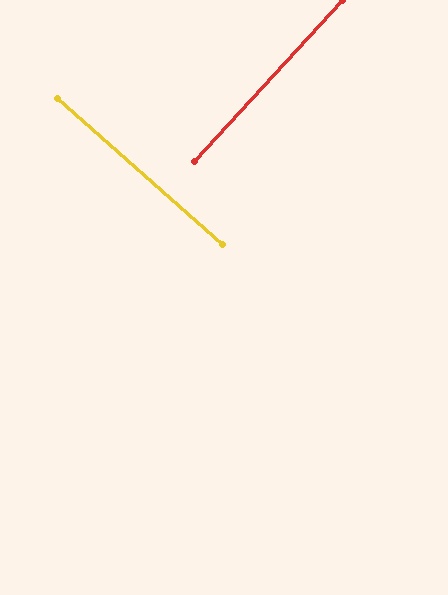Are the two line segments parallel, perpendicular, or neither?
Perpendicular — they meet at approximately 89°.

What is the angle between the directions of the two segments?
Approximately 89 degrees.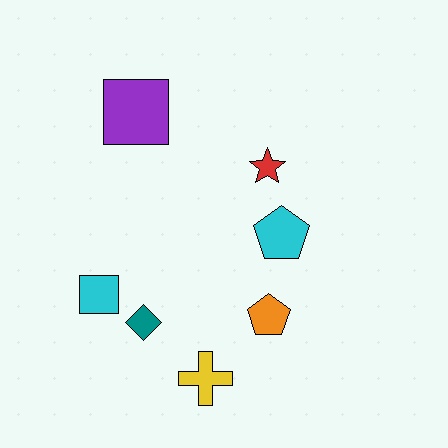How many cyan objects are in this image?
There are 2 cyan objects.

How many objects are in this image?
There are 7 objects.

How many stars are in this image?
There is 1 star.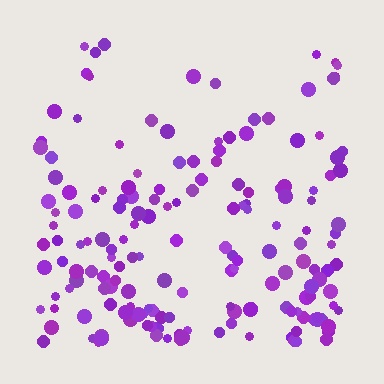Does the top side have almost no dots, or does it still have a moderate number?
Still a moderate number, just noticeably fewer than the bottom.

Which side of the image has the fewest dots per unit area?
The top.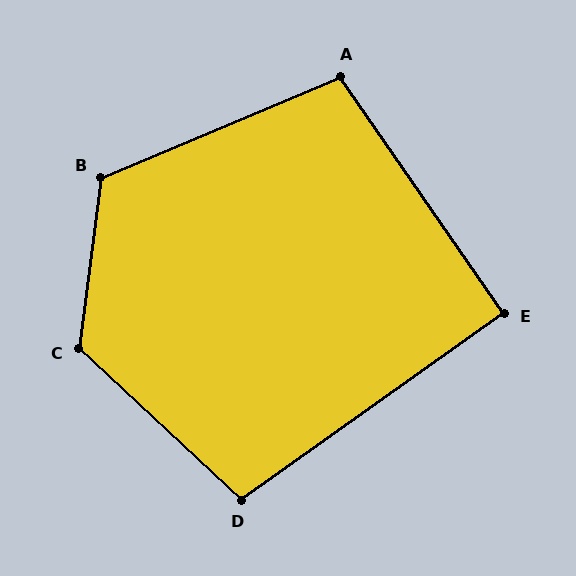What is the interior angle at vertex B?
Approximately 120 degrees (obtuse).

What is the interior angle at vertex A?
Approximately 102 degrees (obtuse).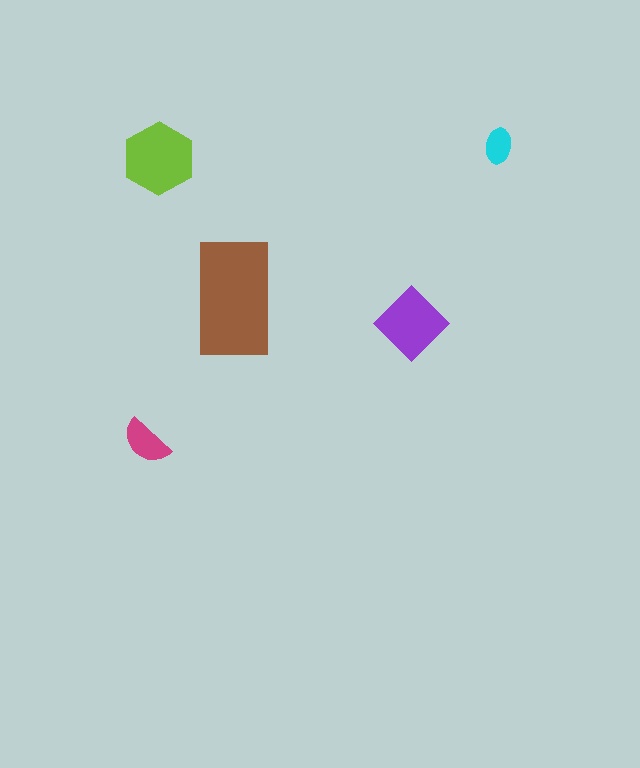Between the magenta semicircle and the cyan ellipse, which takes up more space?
The magenta semicircle.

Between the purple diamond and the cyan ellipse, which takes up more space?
The purple diamond.